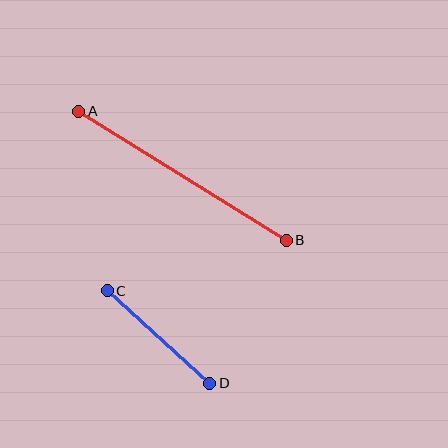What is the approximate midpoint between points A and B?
The midpoint is at approximately (183, 176) pixels.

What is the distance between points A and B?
The distance is approximately 245 pixels.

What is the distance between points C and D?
The distance is approximately 138 pixels.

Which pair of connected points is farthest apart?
Points A and B are farthest apart.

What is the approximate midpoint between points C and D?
The midpoint is at approximately (159, 337) pixels.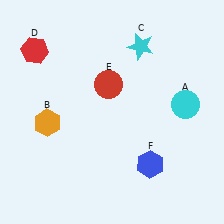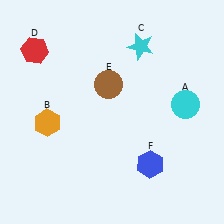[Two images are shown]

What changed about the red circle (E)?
In Image 1, E is red. In Image 2, it changed to brown.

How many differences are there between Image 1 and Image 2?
There is 1 difference between the two images.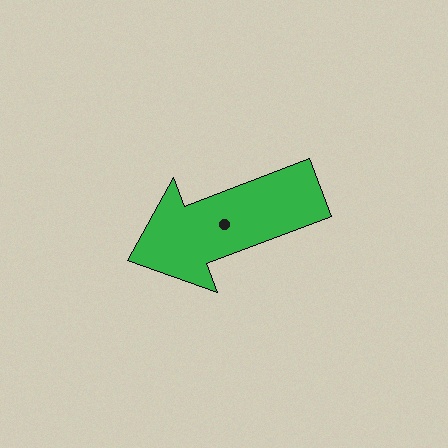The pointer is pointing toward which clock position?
Roughly 8 o'clock.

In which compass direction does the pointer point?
West.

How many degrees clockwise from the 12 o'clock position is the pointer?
Approximately 249 degrees.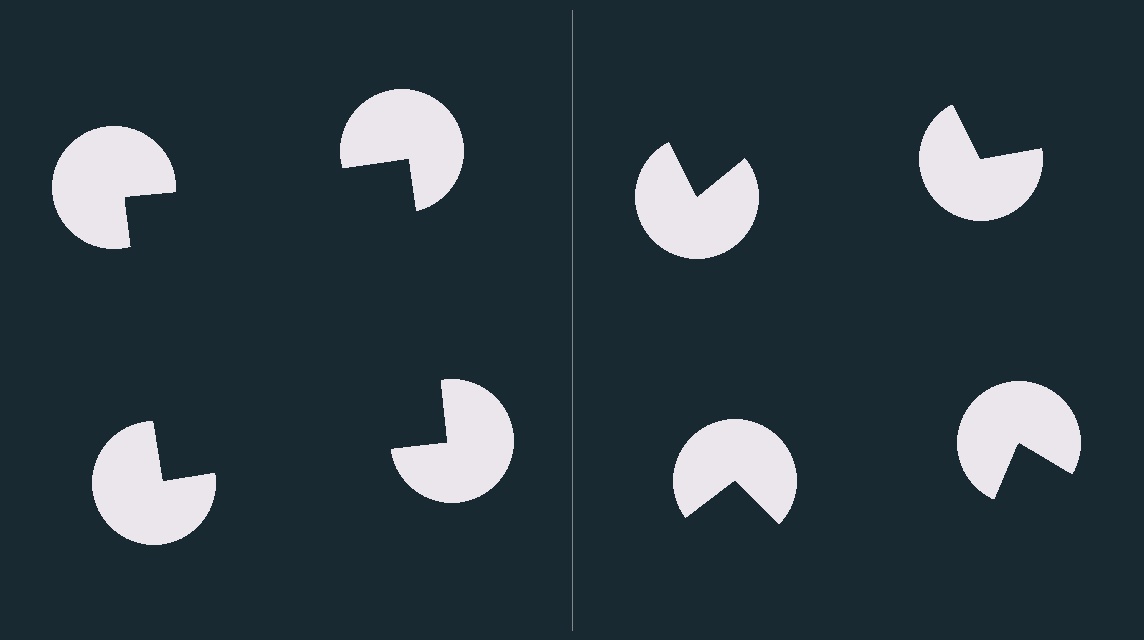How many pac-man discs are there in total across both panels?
8 — 4 on each side.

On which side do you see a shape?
An illusory square appears on the left side. On the right side the wedge cuts are rotated, so no coherent shape forms.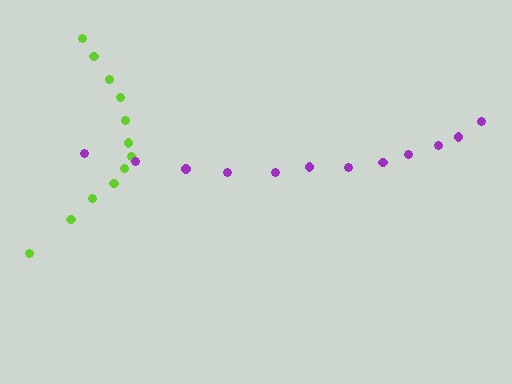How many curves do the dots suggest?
There are 2 distinct paths.